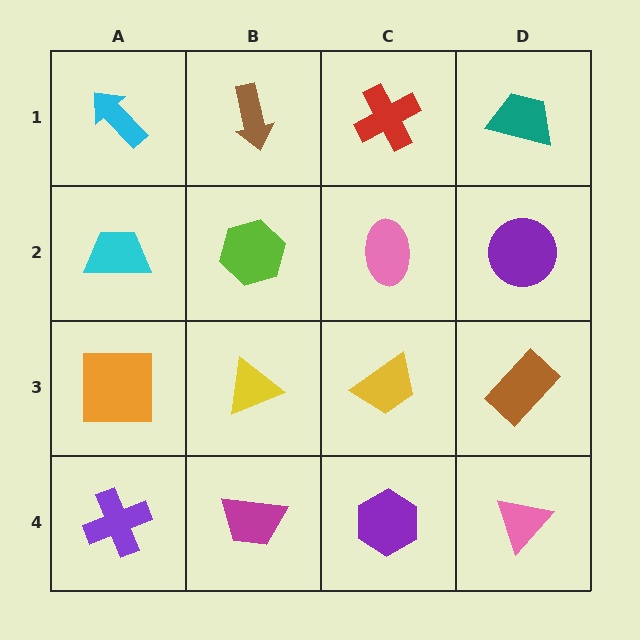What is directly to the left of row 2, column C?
A lime hexagon.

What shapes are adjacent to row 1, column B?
A lime hexagon (row 2, column B), a cyan arrow (row 1, column A), a red cross (row 1, column C).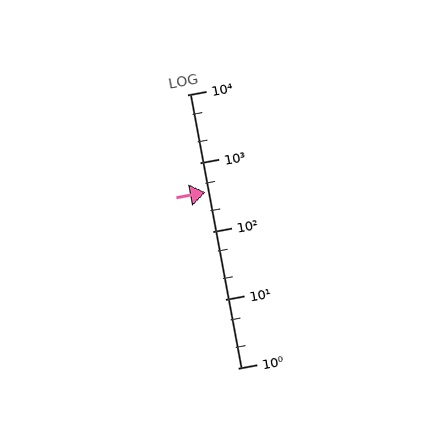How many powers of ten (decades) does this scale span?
The scale spans 4 decades, from 1 to 10000.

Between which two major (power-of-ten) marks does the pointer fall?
The pointer is between 100 and 1000.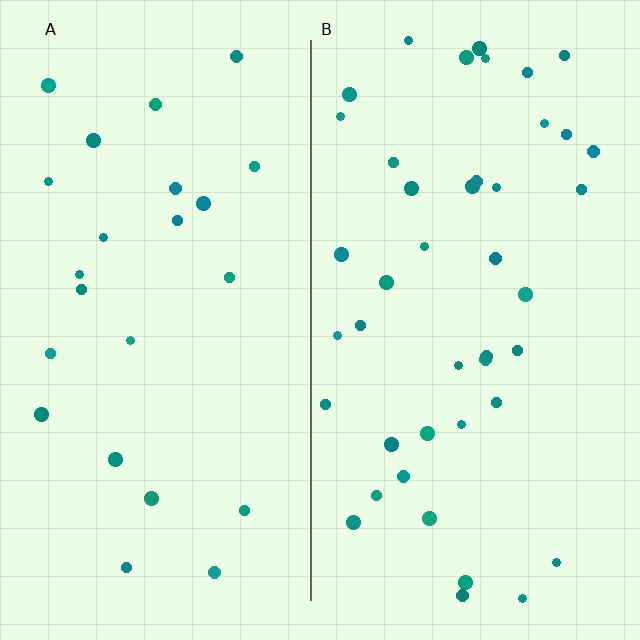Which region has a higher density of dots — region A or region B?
B (the right).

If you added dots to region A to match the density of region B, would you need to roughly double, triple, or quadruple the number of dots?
Approximately double.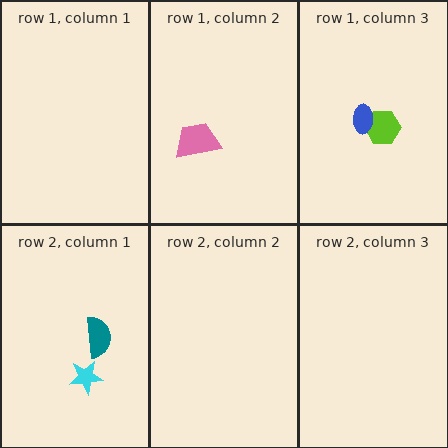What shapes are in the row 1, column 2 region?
The pink trapezoid.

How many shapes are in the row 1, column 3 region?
2.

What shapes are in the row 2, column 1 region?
The teal semicircle, the cyan star.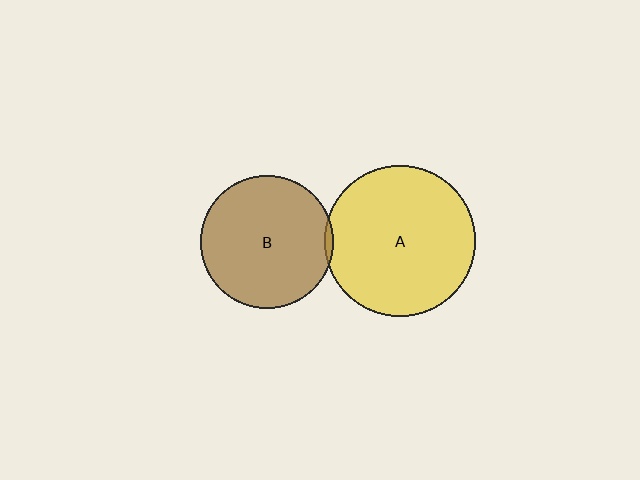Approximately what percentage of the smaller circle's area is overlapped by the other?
Approximately 5%.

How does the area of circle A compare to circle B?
Approximately 1.3 times.